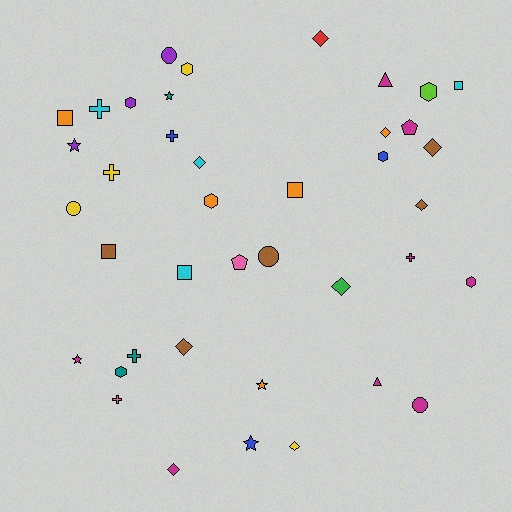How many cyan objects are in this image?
There are 4 cyan objects.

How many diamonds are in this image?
There are 9 diamonds.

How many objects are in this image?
There are 40 objects.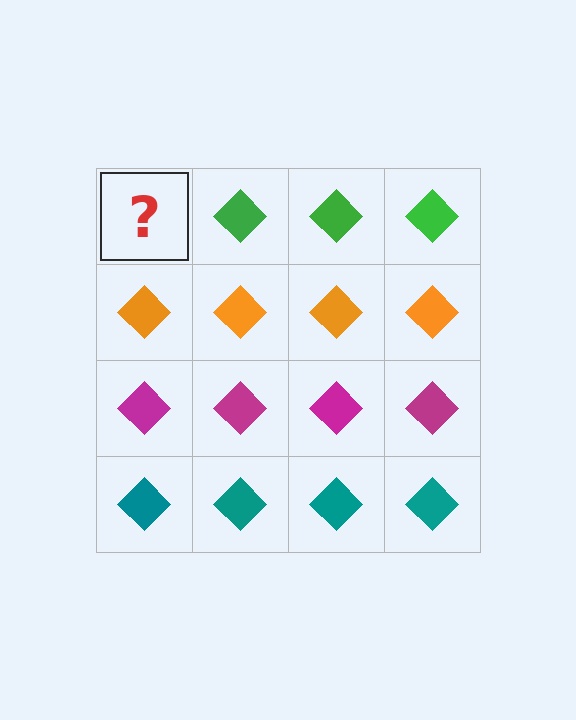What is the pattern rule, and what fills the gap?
The rule is that each row has a consistent color. The gap should be filled with a green diamond.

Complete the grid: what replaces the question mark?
The question mark should be replaced with a green diamond.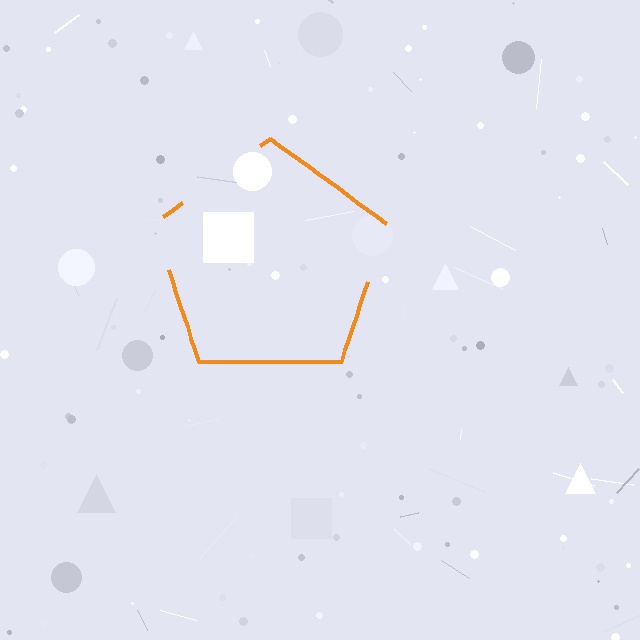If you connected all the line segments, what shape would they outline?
They would outline a pentagon.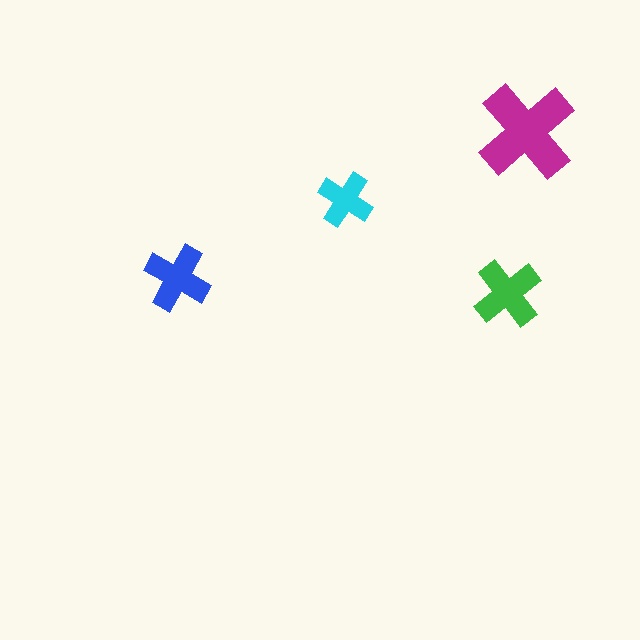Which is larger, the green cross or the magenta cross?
The magenta one.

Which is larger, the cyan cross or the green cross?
The green one.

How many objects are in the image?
There are 4 objects in the image.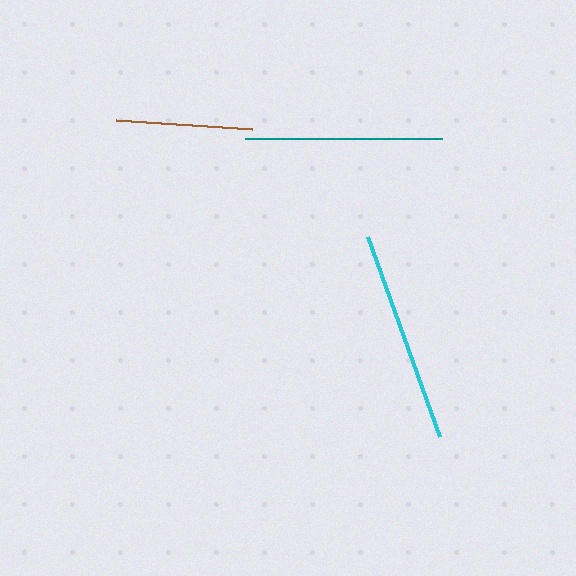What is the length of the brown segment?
The brown segment is approximately 136 pixels long.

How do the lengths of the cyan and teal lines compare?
The cyan and teal lines are approximately the same length.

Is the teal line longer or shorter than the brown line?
The teal line is longer than the brown line.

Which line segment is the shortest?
The brown line is the shortest at approximately 136 pixels.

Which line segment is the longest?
The cyan line is the longest at approximately 213 pixels.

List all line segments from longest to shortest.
From longest to shortest: cyan, teal, brown.